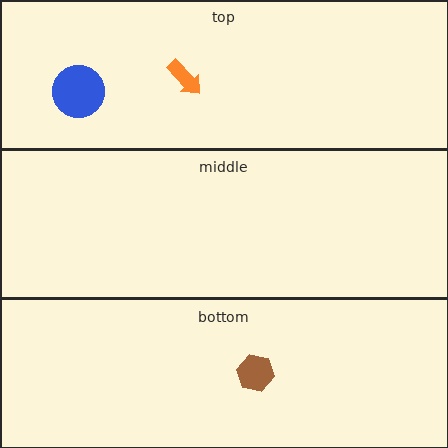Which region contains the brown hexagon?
The bottom region.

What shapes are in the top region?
The orange arrow, the blue circle.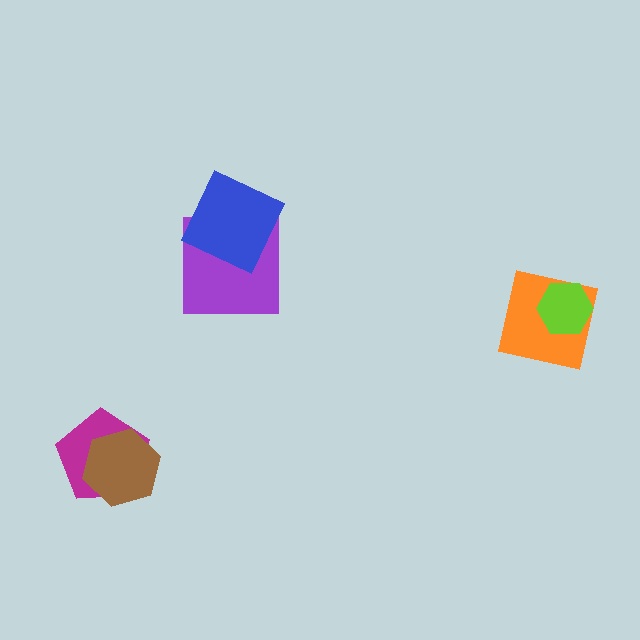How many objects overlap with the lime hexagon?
1 object overlaps with the lime hexagon.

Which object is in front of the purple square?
The blue square is in front of the purple square.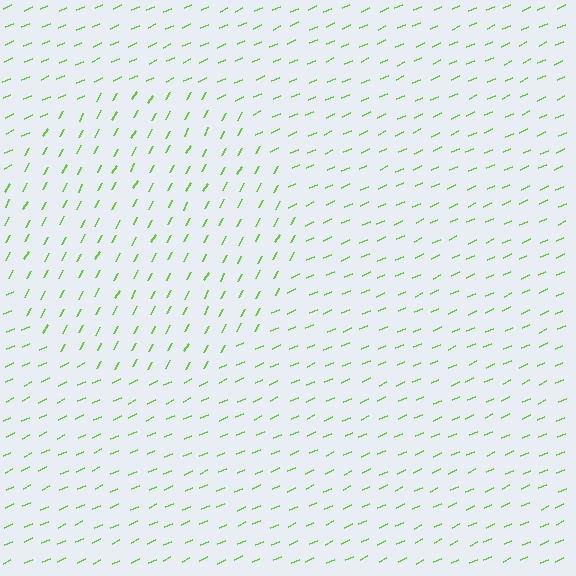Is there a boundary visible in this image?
Yes, there is a texture boundary formed by a change in line orientation.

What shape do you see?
I see a circle.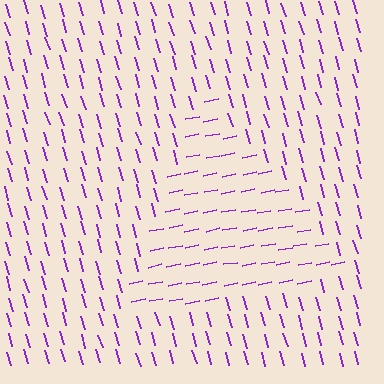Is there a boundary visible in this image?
Yes, there is a texture boundary formed by a change in line orientation.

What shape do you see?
I see a triangle.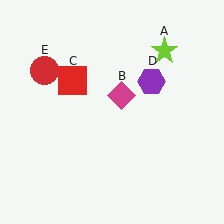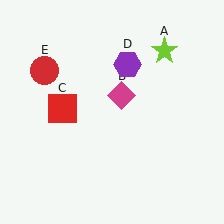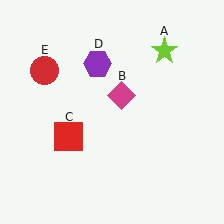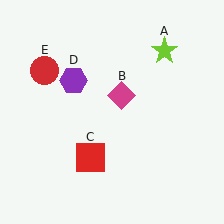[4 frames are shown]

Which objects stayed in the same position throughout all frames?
Lime star (object A) and magenta diamond (object B) and red circle (object E) remained stationary.